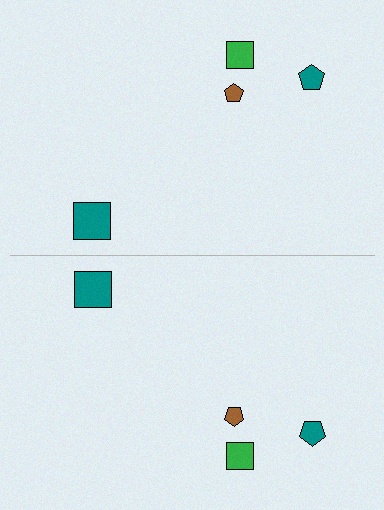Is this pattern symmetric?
Yes, this pattern has bilateral (reflection) symmetry.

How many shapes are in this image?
There are 8 shapes in this image.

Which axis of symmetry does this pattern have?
The pattern has a horizontal axis of symmetry running through the center of the image.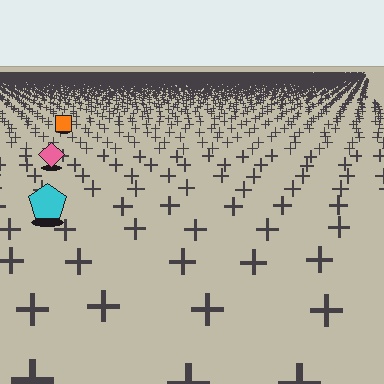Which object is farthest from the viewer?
The orange square is farthest from the viewer. It appears smaller and the ground texture around it is denser.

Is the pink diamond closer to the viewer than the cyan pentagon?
No. The cyan pentagon is closer — you can tell from the texture gradient: the ground texture is coarser near it.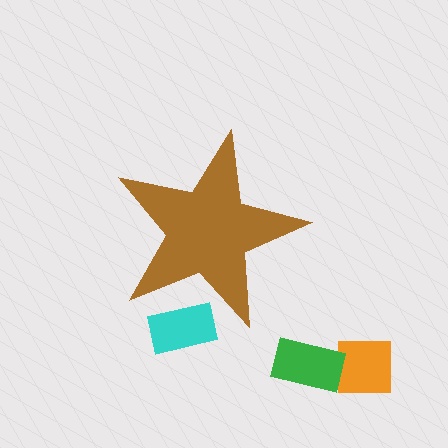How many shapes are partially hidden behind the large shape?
1 shape is partially hidden.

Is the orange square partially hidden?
No, the orange square is fully visible.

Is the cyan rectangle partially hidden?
Yes, the cyan rectangle is partially hidden behind the brown star.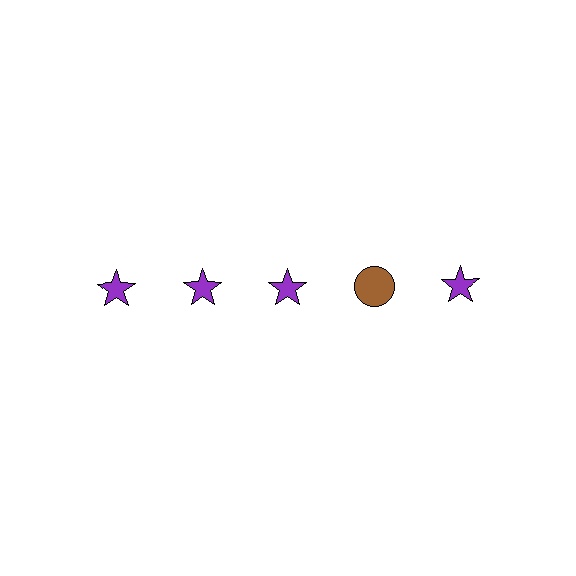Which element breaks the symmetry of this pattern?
The brown circle in the top row, second from right column breaks the symmetry. All other shapes are purple stars.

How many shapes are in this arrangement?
There are 5 shapes arranged in a grid pattern.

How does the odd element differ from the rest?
It differs in both color (brown instead of purple) and shape (circle instead of star).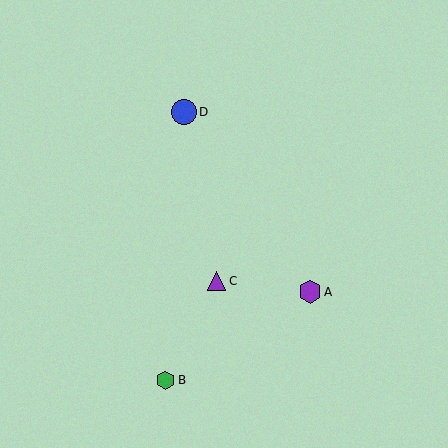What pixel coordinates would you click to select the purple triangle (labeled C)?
Click at (217, 281) to select the purple triangle C.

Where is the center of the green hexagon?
The center of the green hexagon is at (165, 380).